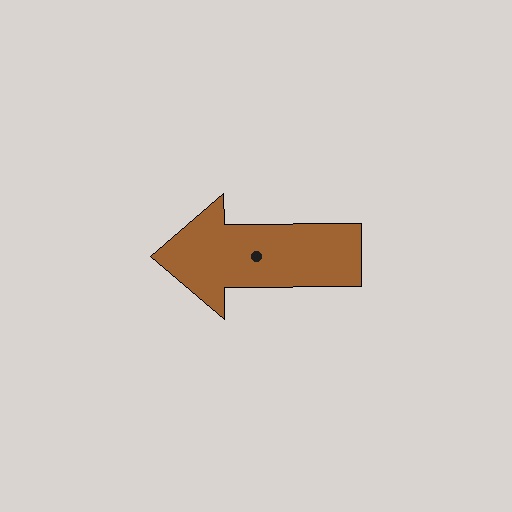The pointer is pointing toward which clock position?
Roughly 9 o'clock.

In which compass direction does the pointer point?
West.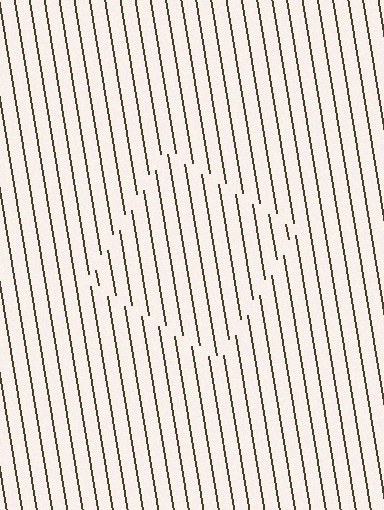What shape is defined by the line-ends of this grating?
An illusory square. The interior of the shape contains the same grating, shifted by half a period — the contour is defined by the phase discontinuity where line-ends from the inner and outer gratings abut.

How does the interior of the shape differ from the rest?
The interior of the shape contains the same grating, shifted by half a period — the contour is defined by the phase discontinuity where line-ends from the inner and outer gratings abut.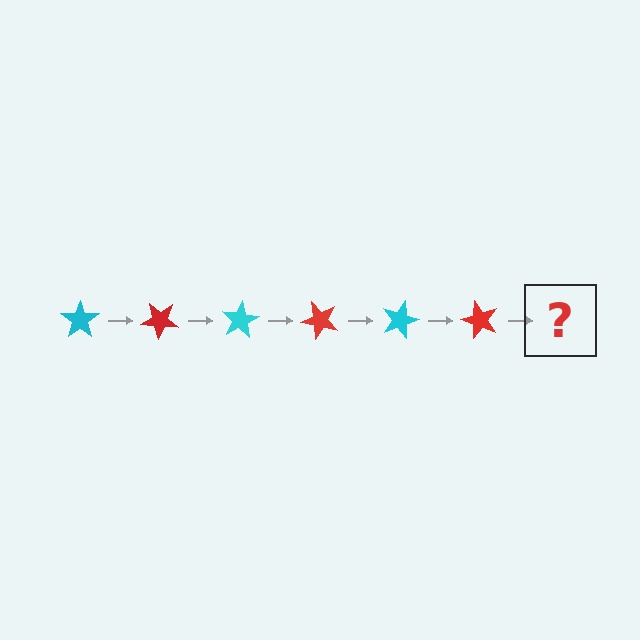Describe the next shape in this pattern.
It should be a cyan star, rotated 240 degrees from the start.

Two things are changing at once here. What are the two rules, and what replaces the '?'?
The two rules are that it rotates 40 degrees each step and the color cycles through cyan and red. The '?' should be a cyan star, rotated 240 degrees from the start.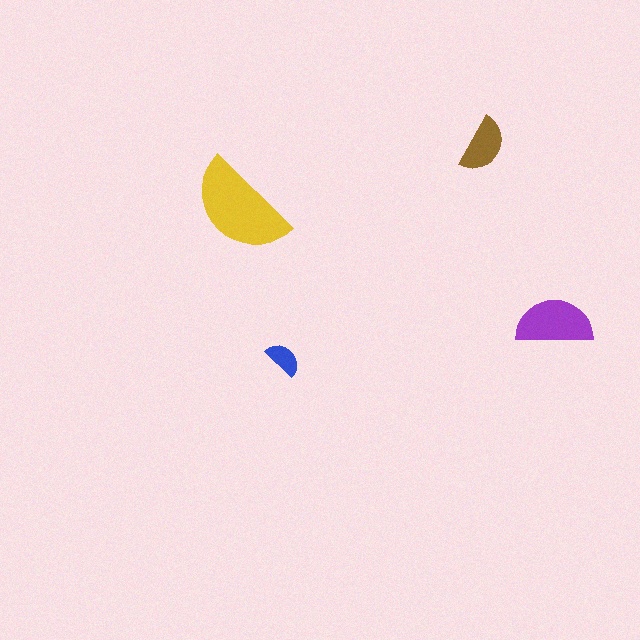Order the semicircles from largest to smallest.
the yellow one, the purple one, the brown one, the blue one.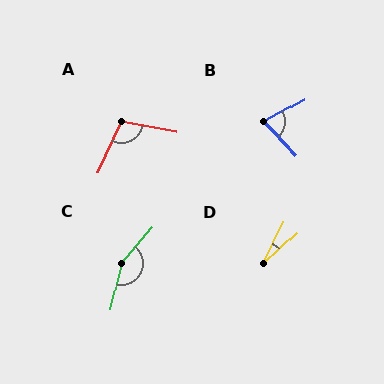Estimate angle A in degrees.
Approximately 104 degrees.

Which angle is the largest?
C, at approximately 152 degrees.